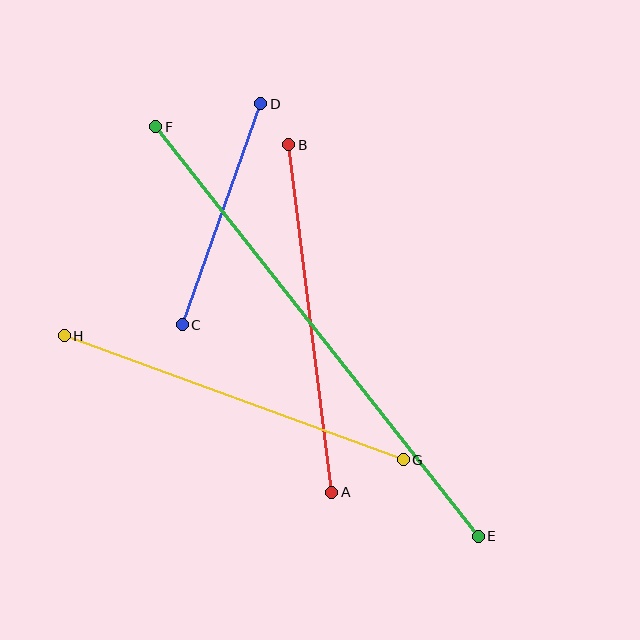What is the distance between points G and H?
The distance is approximately 361 pixels.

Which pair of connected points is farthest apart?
Points E and F are farthest apart.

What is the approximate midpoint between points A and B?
The midpoint is at approximately (310, 319) pixels.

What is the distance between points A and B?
The distance is approximately 350 pixels.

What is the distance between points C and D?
The distance is approximately 235 pixels.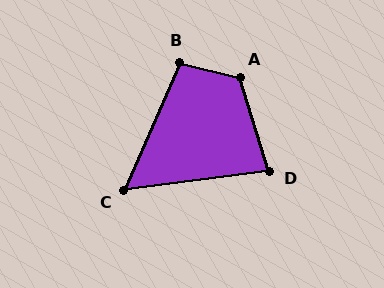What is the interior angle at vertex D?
Approximately 80 degrees (acute).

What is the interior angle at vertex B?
Approximately 100 degrees (obtuse).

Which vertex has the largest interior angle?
A, at approximately 121 degrees.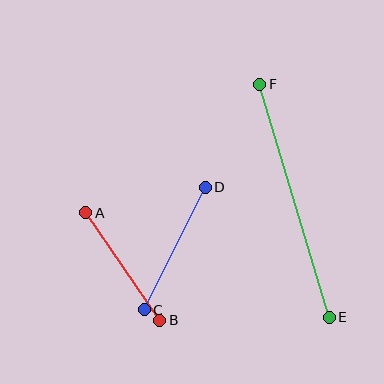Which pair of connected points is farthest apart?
Points E and F are farthest apart.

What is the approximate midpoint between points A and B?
The midpoint is at approximately (123, 267) pixels.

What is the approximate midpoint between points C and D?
The midpoint is at approximately (175, 249) pixels.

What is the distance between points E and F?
The distance is approximately 243 pixels.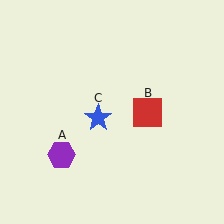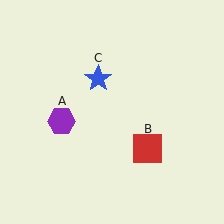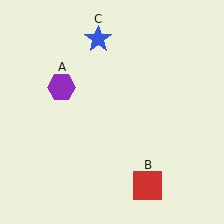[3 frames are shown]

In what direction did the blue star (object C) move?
The blue star (object C) moved up.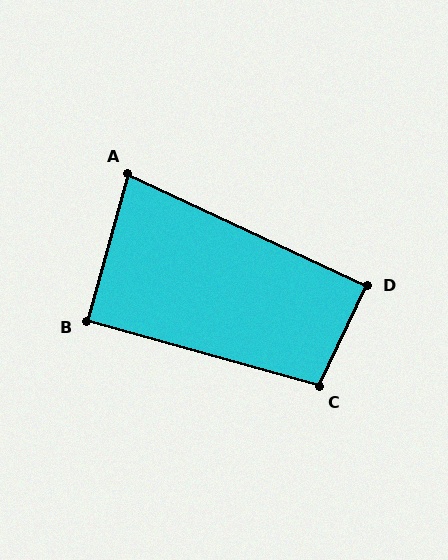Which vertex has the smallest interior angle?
A, at approximately 80 degrees.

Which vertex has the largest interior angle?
C, at approximately 100 degrees.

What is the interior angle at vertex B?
Approximately 90 degrees (approximately right).